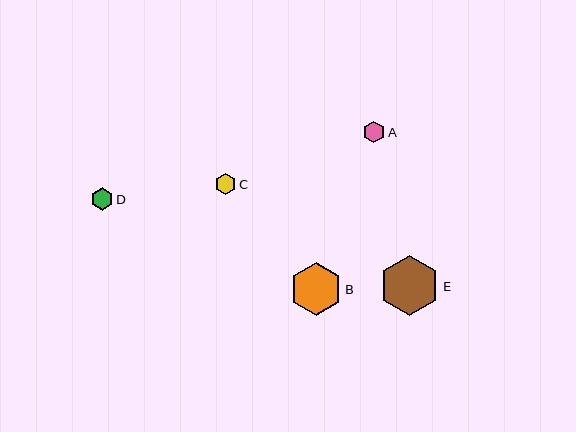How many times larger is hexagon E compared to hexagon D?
Hexagon E is approximately 2.7 times the size of hexagon D.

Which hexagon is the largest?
Hexagon E is the largest with a size of approximately 60 pixels.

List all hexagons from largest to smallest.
From largest to smallest: E, B, D, A, C.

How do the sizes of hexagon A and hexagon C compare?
Hexagon A and hexagon C are approximately the same size.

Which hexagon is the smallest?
Hexagon C is the smallest with a size of approximately 21 pixels.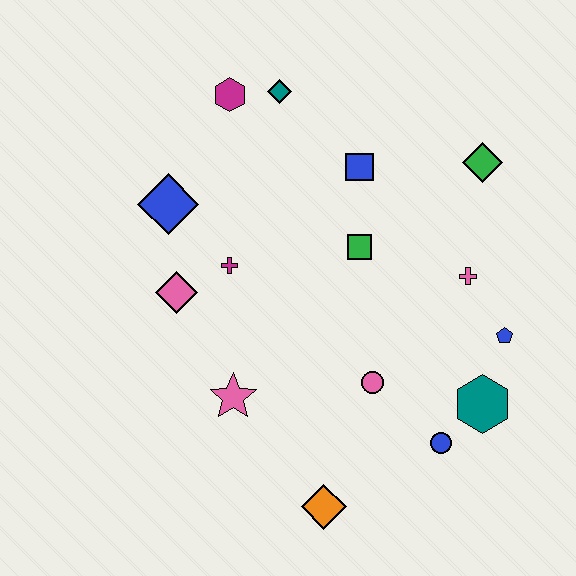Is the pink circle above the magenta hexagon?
No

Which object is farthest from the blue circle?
The magenta hexagon is farthest from the blue circle.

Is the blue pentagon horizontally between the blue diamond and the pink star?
No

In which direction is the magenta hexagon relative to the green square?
The magenta hexagon is above the green square.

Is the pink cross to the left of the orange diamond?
No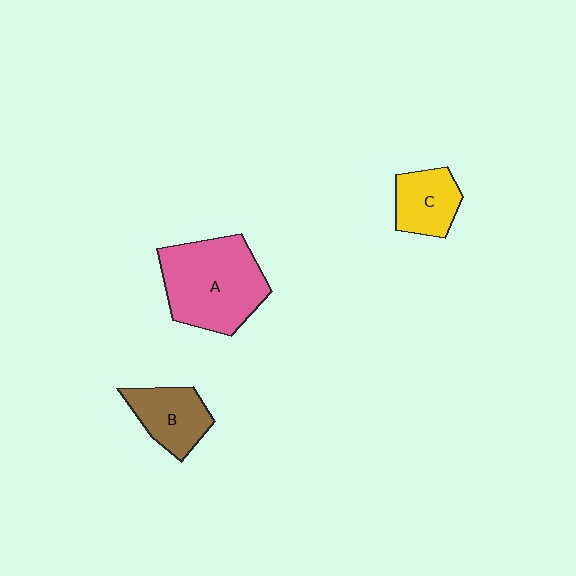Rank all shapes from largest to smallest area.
From largest to smallest: A (pink), B (brown), C (yellow).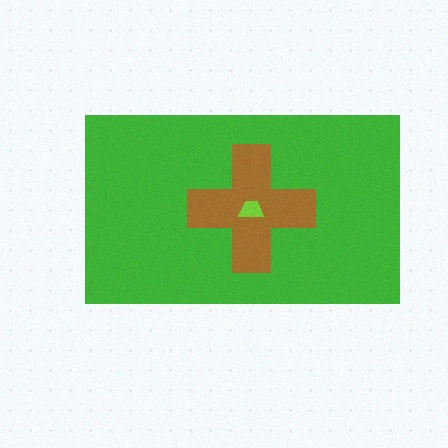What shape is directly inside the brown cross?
The lime trapezoid.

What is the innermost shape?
The lime trapezoid.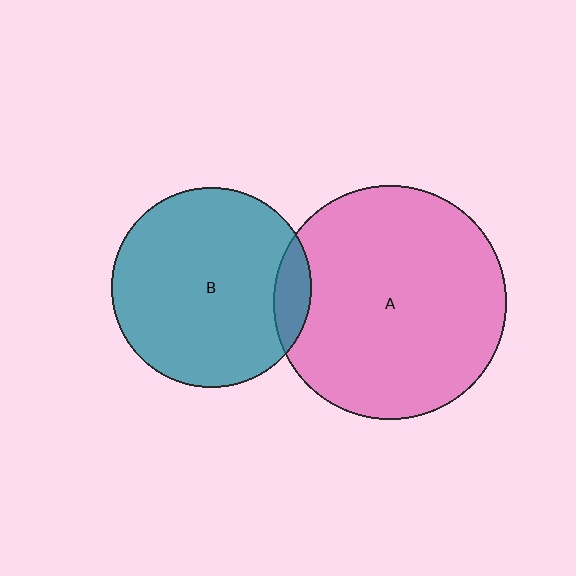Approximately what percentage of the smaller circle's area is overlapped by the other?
Approximately 10%.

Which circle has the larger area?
Circle A (pink).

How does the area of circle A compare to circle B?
Approximately 1.4 times.